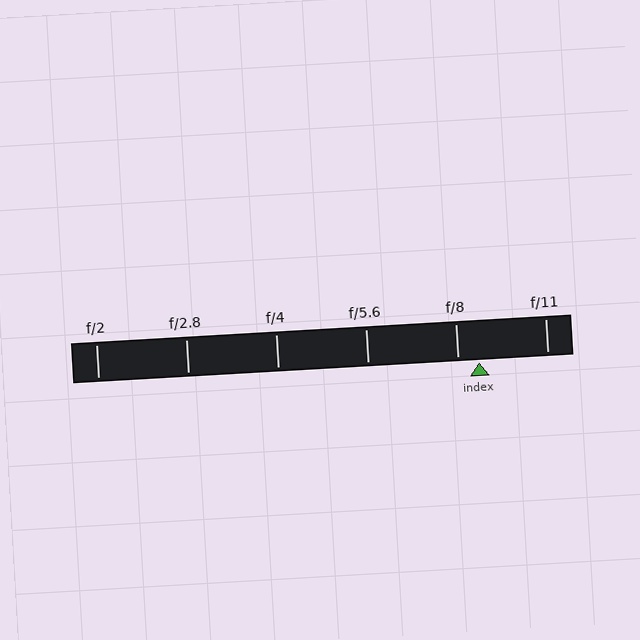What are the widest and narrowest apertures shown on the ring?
The widest aperture shown is f/2 and the narrowest is f/11.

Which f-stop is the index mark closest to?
The index mark is closest to f/8.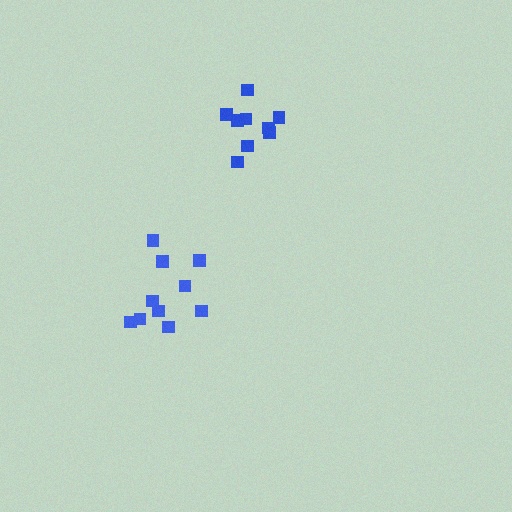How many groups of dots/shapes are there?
There are 2 groups.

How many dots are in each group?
Group 1: 10 dots, Group 2: 9 dots (19 total).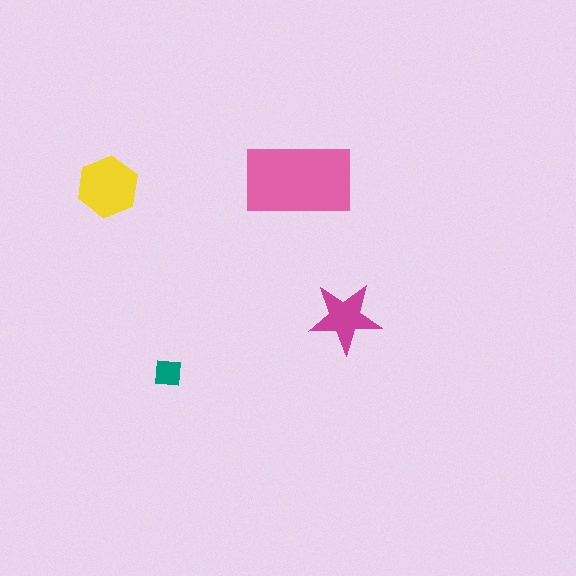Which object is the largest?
The pink rectangle.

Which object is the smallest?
The teal square.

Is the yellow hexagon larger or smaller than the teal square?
Larger.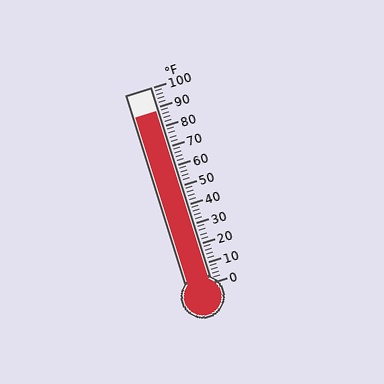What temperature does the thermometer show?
The thermometer shows approximately 88°F.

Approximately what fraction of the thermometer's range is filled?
The thermometer is filled to approximately 90% of its range.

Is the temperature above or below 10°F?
The temperature is above 10°F.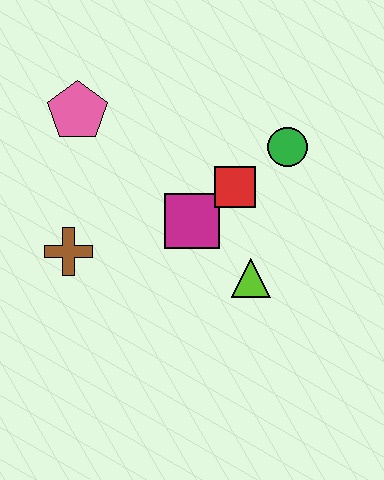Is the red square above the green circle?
No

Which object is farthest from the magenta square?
The pink pentagon is farthest from the magenta square.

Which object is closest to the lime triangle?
The magenta square is closest to the lime triangle.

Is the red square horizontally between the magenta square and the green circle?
Yes